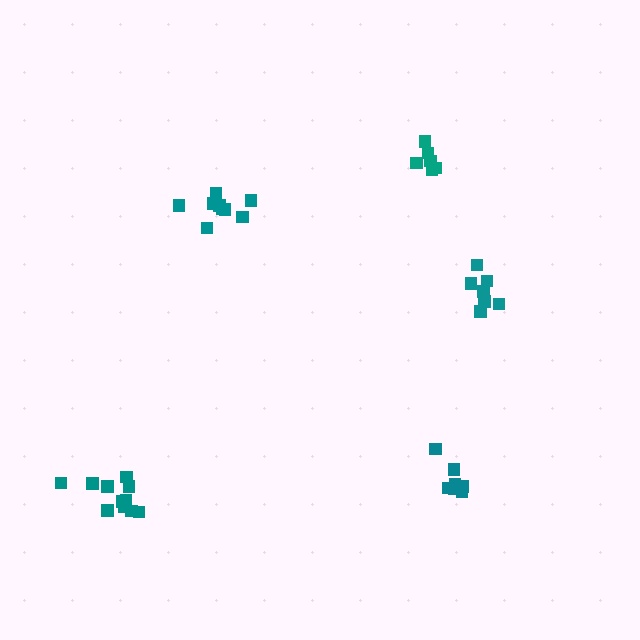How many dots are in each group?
Group 1: 7 dots, Group 2: 9 dots, Group 3: 6 dots, Group 4: 7 dots, Group 5: 12 dots (41 total).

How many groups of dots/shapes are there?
There are 5 groups.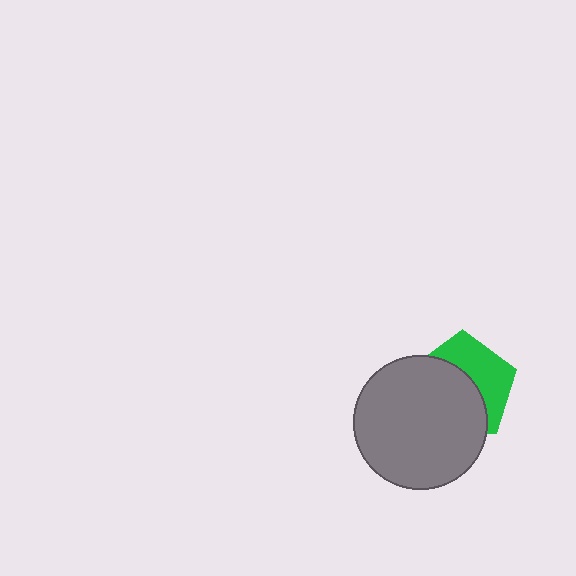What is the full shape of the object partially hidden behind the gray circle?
The partially hidden object is a green pentagon.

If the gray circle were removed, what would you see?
You would see the complete green pentagon.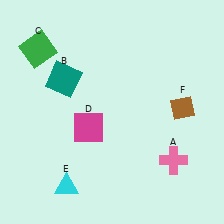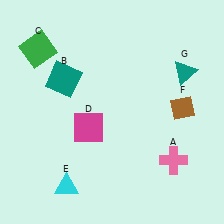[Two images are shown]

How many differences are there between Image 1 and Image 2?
There is 1 difference between the two images.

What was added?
A teal triangle (G) was added in Image 2.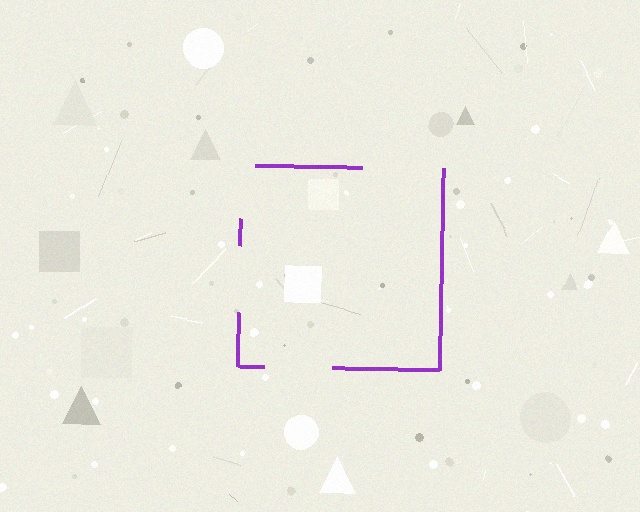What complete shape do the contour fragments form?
The contour fragments form a square.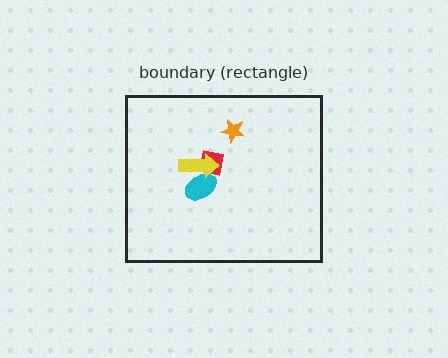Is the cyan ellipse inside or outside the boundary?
Inside.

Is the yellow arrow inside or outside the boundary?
Inside.